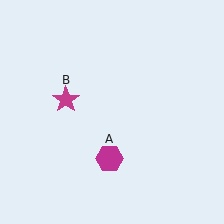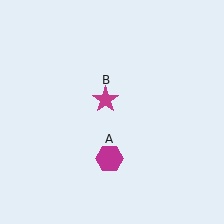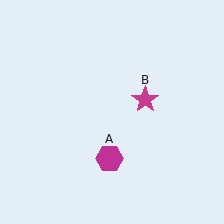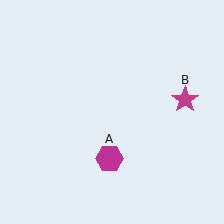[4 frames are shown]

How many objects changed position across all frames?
1 object changed position: magenta star (object B).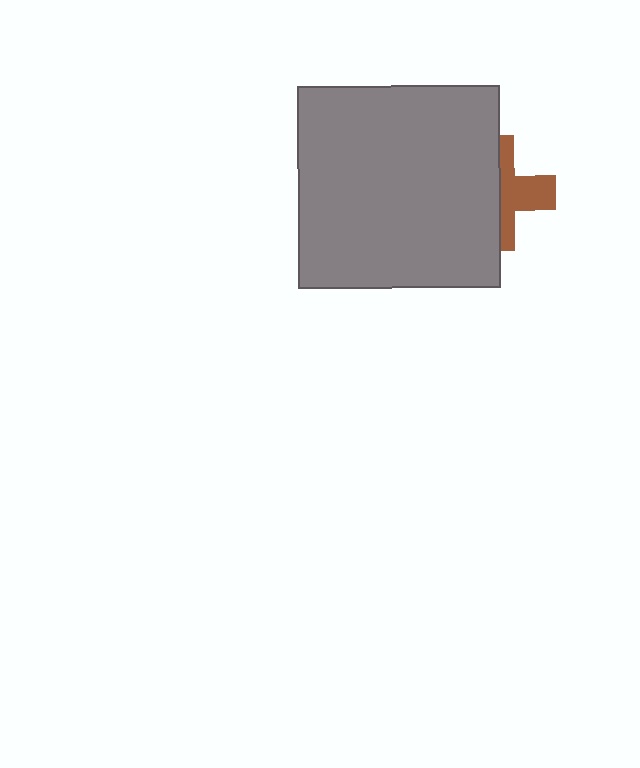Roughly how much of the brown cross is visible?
About half of it is visible (roughly 45%).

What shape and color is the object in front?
The object in front is a gray square.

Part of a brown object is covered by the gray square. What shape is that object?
It is a cross.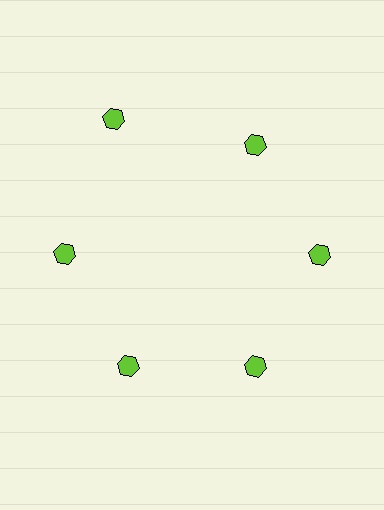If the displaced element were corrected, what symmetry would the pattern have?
It would have 6-fold rotational symmetry — the pattern would map onto itself every 60 degrees.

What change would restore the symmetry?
The symmetry would be restored by moving it inward, back onto the ring so that all 6 hexagons sit at equal angles and equal distance from the center.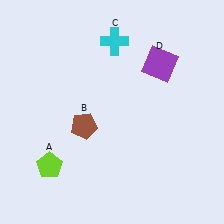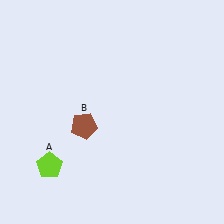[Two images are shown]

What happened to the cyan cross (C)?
The cyan cross (C) was removed in Image 2. It was in the top-right area of Image 1.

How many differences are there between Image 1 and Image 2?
There are 2 differences between the two images.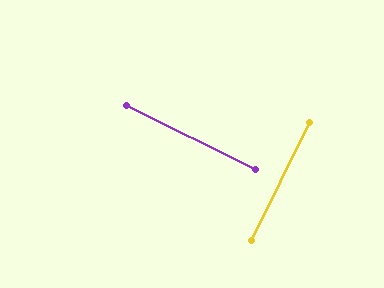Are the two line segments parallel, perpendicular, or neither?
Perpendicular — they meet at approximately 90°.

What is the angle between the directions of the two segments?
Approximately 90 degrees.